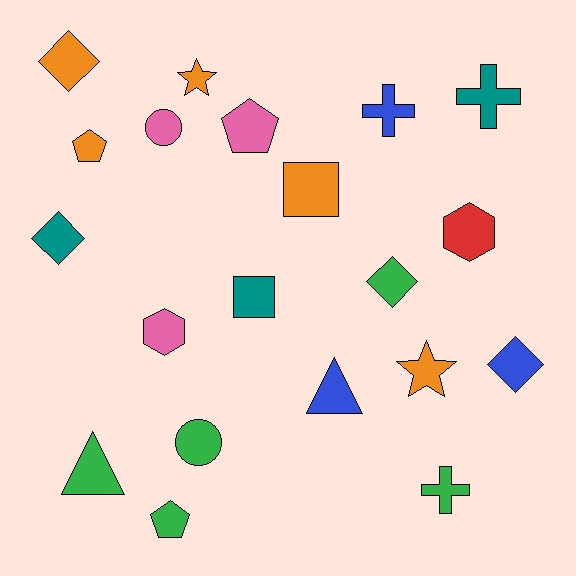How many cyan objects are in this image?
There are no cyan objects.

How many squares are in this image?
There are 2 squares.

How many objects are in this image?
There are 20 objects.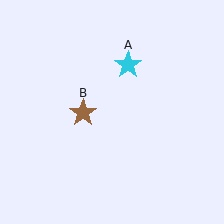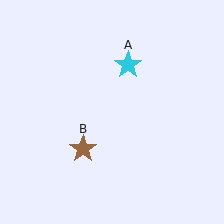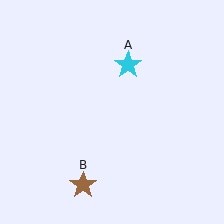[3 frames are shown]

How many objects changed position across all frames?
1 object changed position: brown star (object B).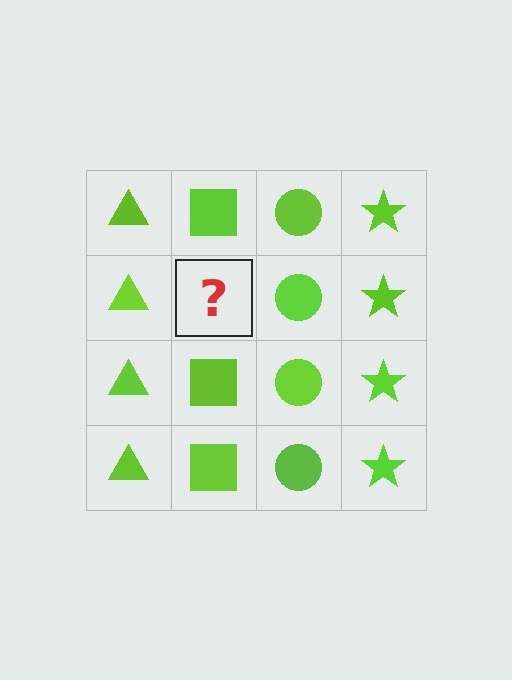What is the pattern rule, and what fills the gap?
The rule is that each column has a consistent shape. The gap should be filled with a lime square.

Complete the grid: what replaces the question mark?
The question mark should be replaced with a lime square.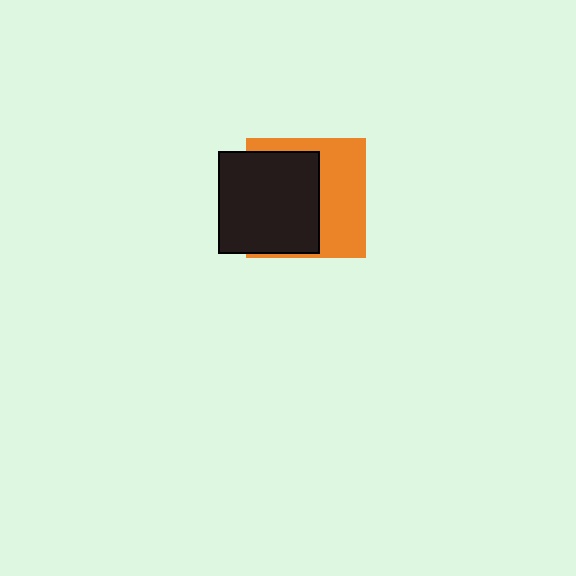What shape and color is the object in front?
The object in front is a black square.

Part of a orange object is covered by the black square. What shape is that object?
It is a square.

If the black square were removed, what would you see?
You would see the complete orange square.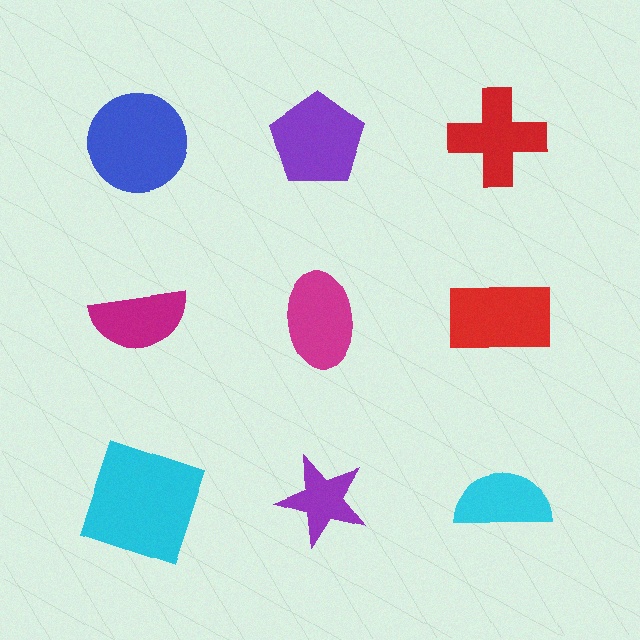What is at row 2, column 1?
A magenta semicircle.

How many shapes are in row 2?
3 shapes.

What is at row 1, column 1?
A blue circle.